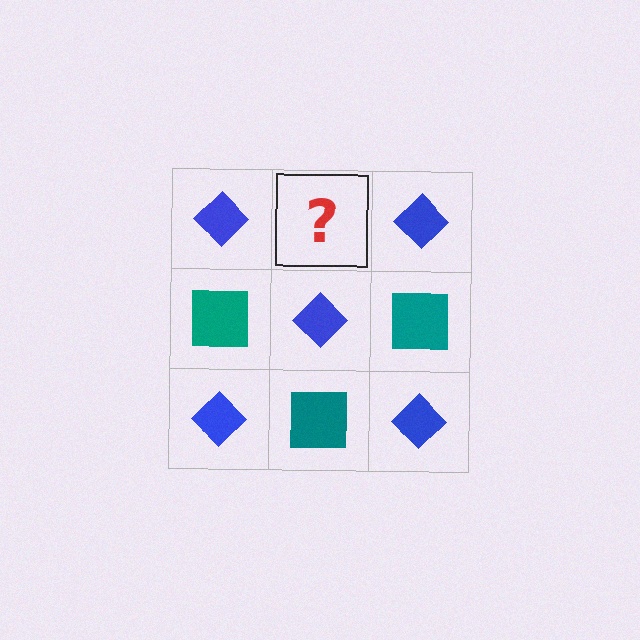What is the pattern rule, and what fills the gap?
The rule is that it alternates blue diamond and teal square in a checkerboard pattern. The gap should be filled with a teal square.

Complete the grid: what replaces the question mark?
The question mark should be replaced with a teal square.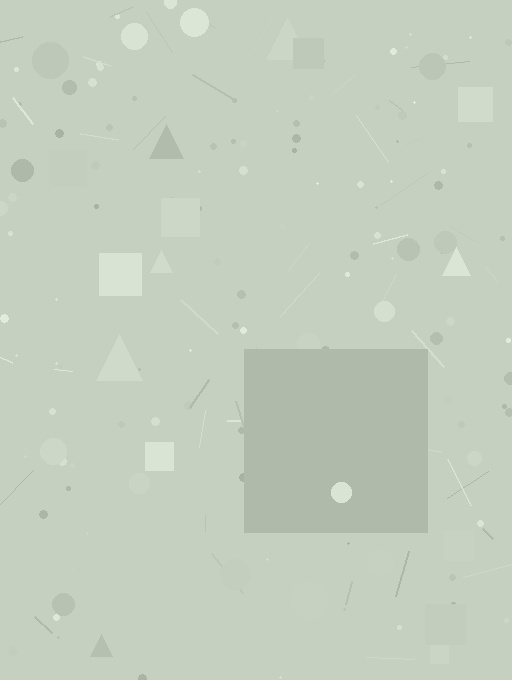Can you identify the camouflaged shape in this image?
The camouflaged shape is a square.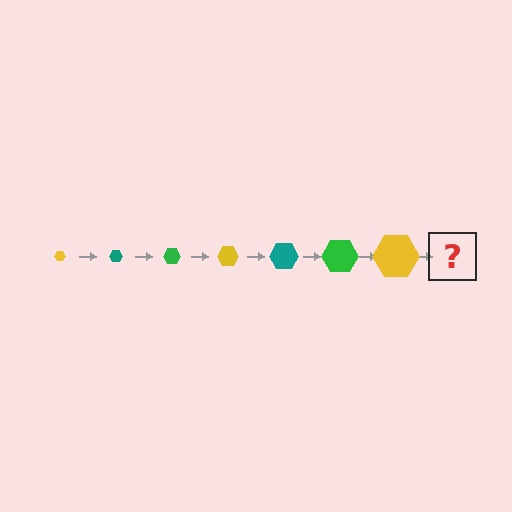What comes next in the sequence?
The next element should be a teal hexagon, larger than the previous one.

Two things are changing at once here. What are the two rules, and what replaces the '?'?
The two rules are that the hexagon grows larger each step and the color cycles through yellow, teal, and green. The '?' should be a teal hexagon, larger than the previous one.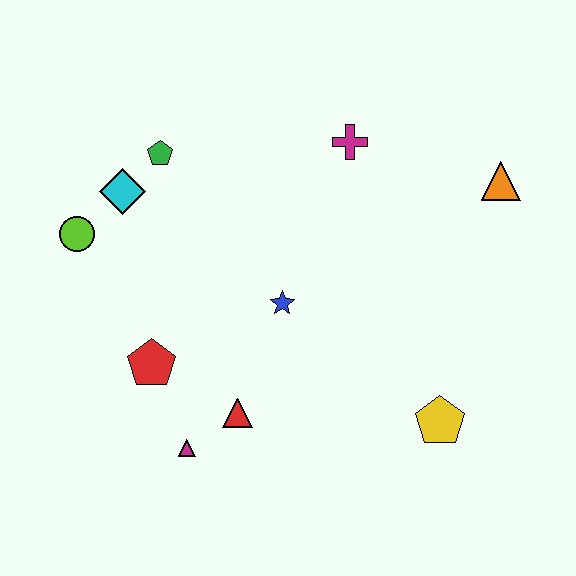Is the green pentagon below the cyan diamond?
No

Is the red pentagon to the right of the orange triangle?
No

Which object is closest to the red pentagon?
The magenta triangle is closest to the red pentagon.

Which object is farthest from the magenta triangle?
The orange triangle is farthest from the magenta triangle.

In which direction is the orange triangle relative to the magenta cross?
The orange triangle is to the right of the magenta cross.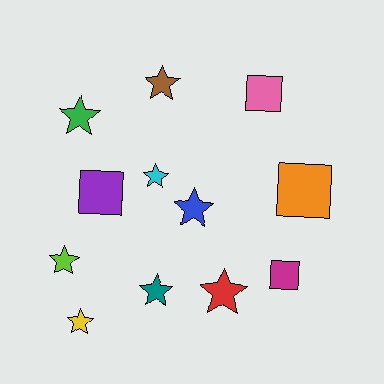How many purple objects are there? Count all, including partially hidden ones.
There is 1 purple object.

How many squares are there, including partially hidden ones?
There are 4 squares.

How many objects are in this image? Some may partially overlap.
There are 12 objects.